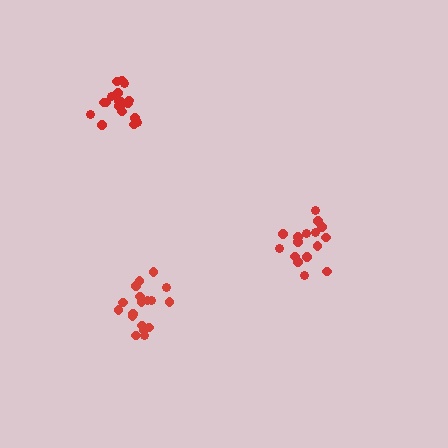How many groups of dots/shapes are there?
There are 3 groups.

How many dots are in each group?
Group 1: 16 dots, Group 2: 20 dots, Group 3: 18 dots (54 total).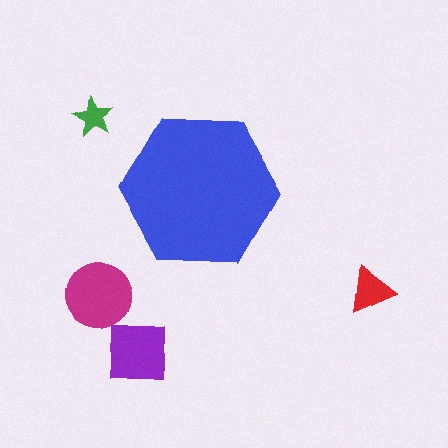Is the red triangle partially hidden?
No, the red triangle is fully visible.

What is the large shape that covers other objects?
A blue hexagon.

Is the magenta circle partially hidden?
No, the magenta circle is fully visible.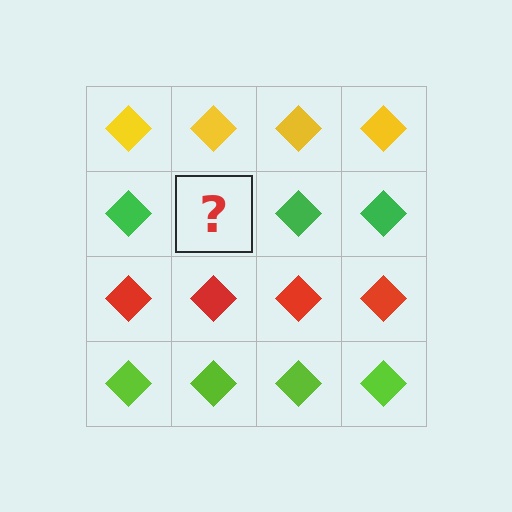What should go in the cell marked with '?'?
The missing cell should contain a green diamond.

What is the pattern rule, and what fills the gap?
The rule is that each row has a consistent color. The gap should be filled with a green diamond.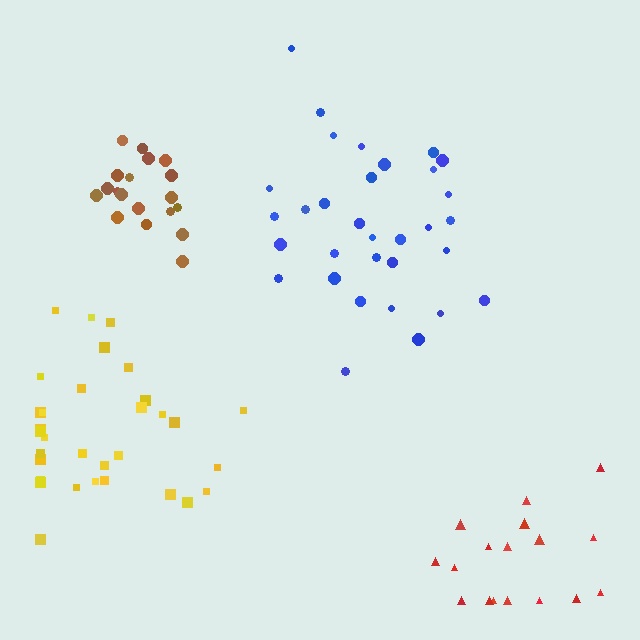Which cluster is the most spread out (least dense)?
Red.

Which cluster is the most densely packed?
Brown.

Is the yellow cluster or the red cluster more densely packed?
Yellow.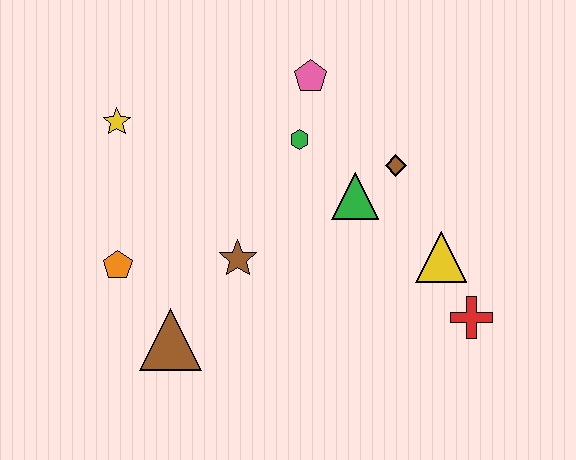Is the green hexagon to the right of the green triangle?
No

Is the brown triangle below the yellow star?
Yes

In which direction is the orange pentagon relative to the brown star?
The orange pentagon is to the left of the brown star.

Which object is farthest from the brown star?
The red cross is farthest from the brown star.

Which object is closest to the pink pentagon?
The green hexagon is closest to the pink pentagon.